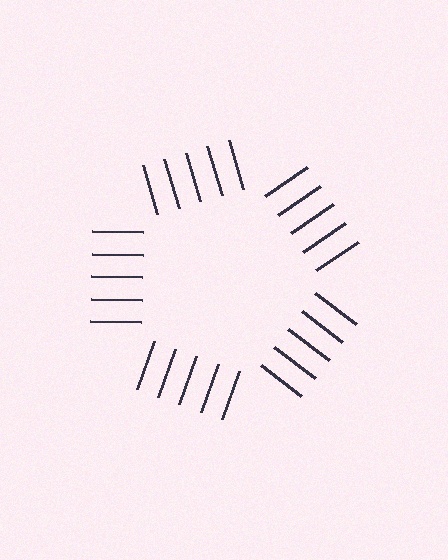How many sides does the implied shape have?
5 sides — the line-ends trace a pentagon.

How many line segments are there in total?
25 — 5 along each of the 5 edges.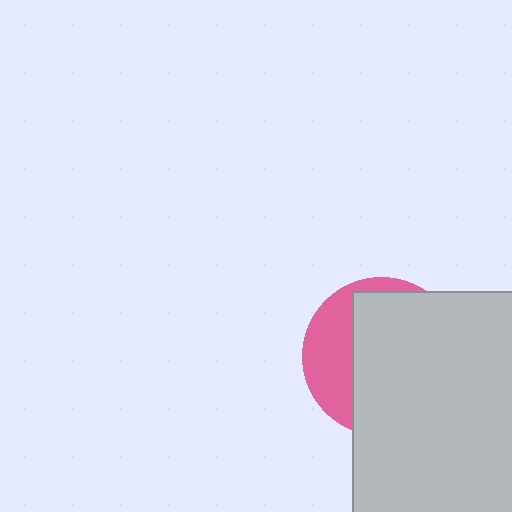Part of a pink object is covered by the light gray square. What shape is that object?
It is a circle.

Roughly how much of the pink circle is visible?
A small part of it is visible (roughly 31%).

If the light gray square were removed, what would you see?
You would see the complete pink circle.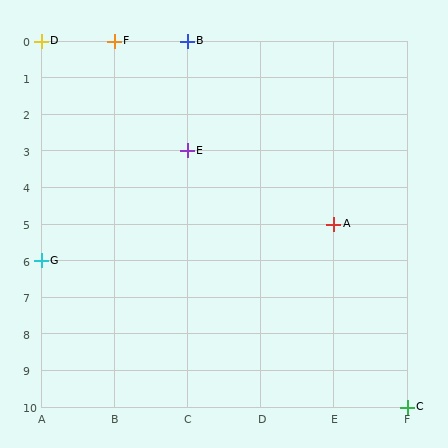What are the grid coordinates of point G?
Point G is at grid coordinates (A, 6).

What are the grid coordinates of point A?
Point A is at grid coordinates (E, 5).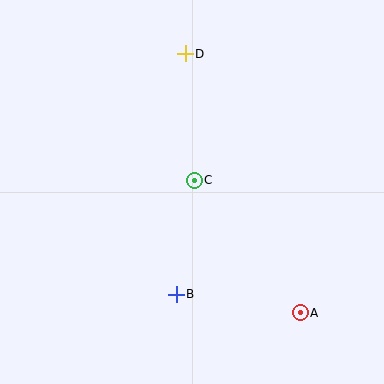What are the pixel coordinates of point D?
Point D is at (185, 54).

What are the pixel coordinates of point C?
Point C is at (194, 180).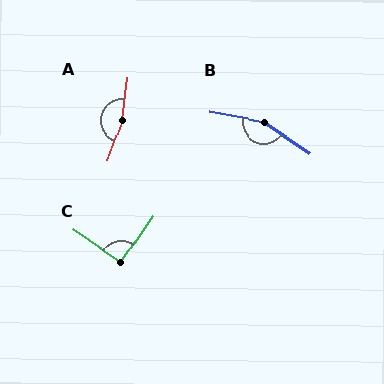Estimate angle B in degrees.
Approximately 155 degrees.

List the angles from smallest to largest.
C (91°), B (155°), A (168°).